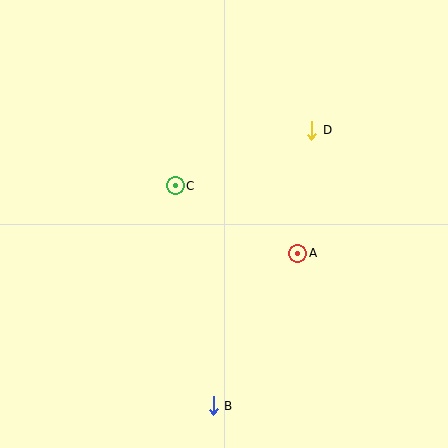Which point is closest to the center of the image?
Point C at (175, 186) is closest to the center.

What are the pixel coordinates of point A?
Point A is at (298, 253).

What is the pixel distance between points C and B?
The distance between C and B is 223 pixels.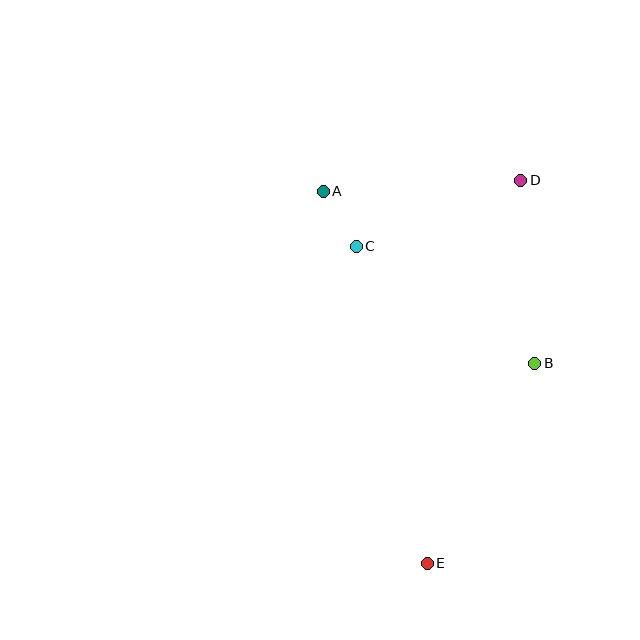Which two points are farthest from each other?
Points D and E are farthest from each other.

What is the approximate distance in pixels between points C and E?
The distance between C and E is approximately 325 pixels.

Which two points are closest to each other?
Points A and C are closest to each other.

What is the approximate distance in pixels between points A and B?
The distance between A and B is approximately 273 pixels.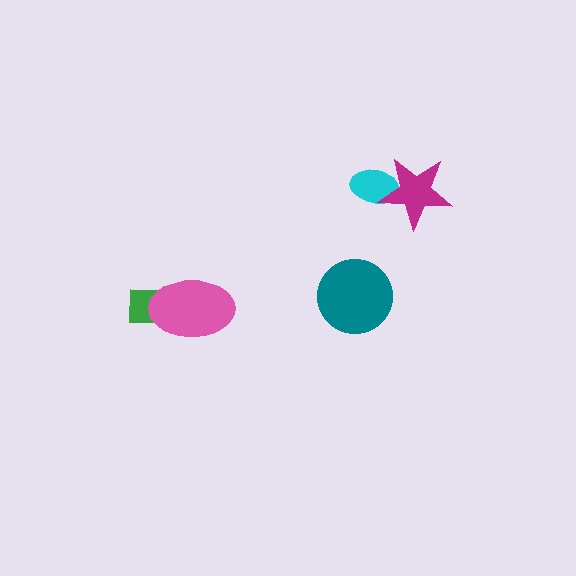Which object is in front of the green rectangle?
The pink ellipse is in front of the green rectangle.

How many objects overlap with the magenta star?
1 object overlaps with the magenta star.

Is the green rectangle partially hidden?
Yes, it is partially covered by another shape.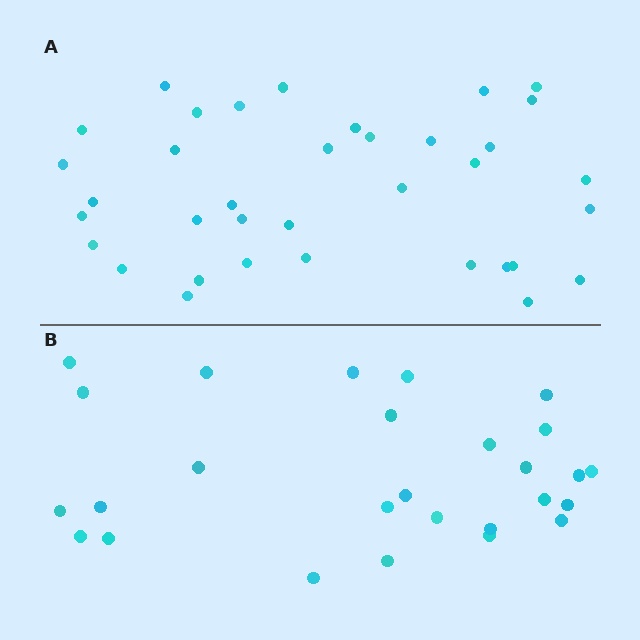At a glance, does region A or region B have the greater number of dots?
Region A (the top region) has more dots.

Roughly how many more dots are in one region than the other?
Region A has roughly 8 or so more dots than region B.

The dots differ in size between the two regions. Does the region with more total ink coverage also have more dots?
No. Region B has more total ink coverage because its dots are larger, but region A actually contains more individual dots. Total area can be misleading — the number of items is what matters here.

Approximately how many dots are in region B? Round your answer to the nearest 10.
About 30 dots. (The exact count is 27, which rounds to 30.)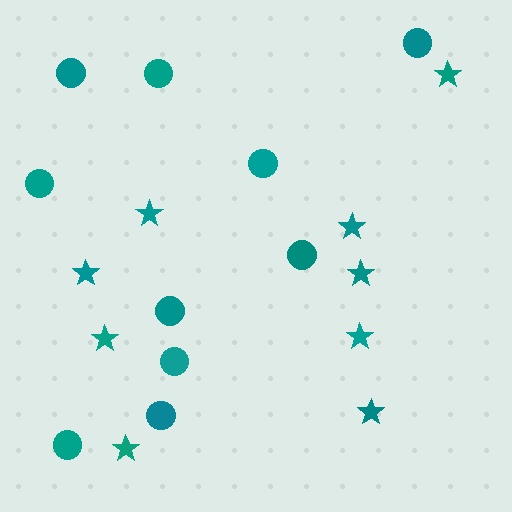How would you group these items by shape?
There are 2 groups: one group of circles (10) and one group of stars (9).